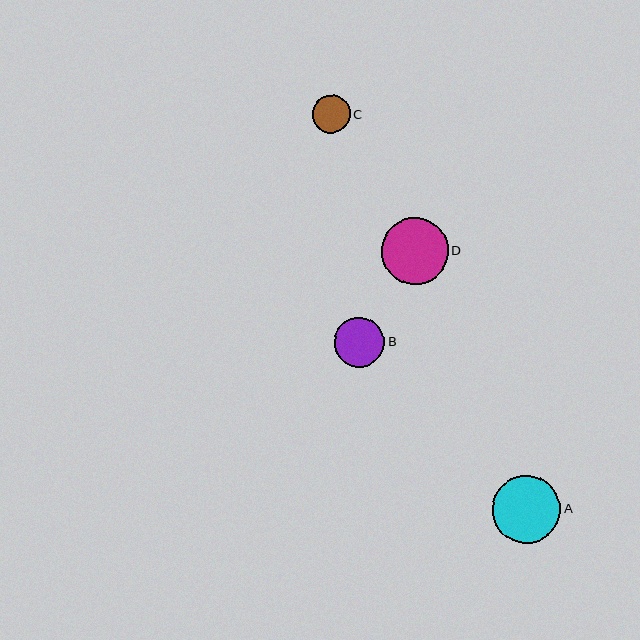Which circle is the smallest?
Circle C is the smallest with a size of approximately 38 pixels.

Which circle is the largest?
Circle A is the largest with a size of approximately 68 pixels.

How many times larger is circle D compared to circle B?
Circle D is approximately 1.3 times the size of circle B.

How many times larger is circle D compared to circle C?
Circle D is approximately 1.8 times the size of circle C.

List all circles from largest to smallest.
From largest to smallest: A, D, B, C.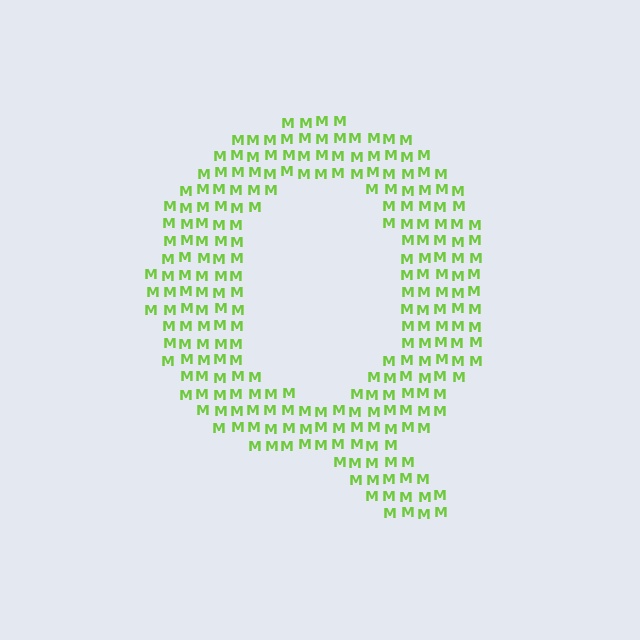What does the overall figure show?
The overall figure shows the letter Q.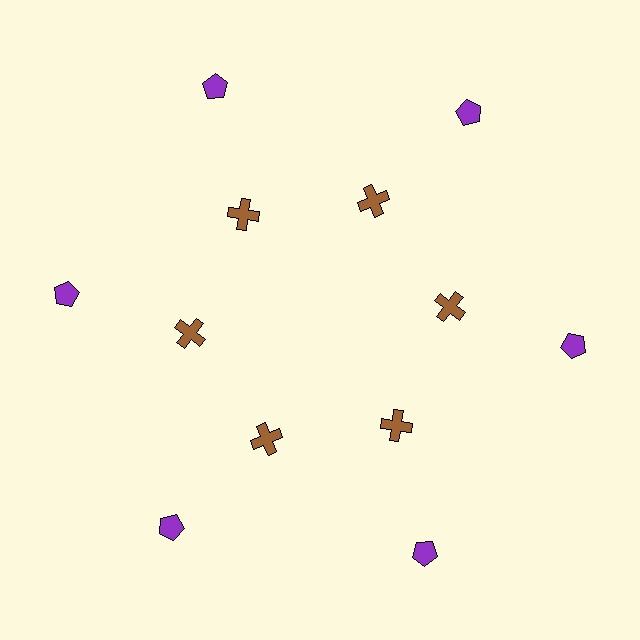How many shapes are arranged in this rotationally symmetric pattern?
There are 12 shapes, arranged in 6 groups of 2.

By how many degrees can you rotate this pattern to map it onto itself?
The pattern maps onto itself every 60 degrees of rotation.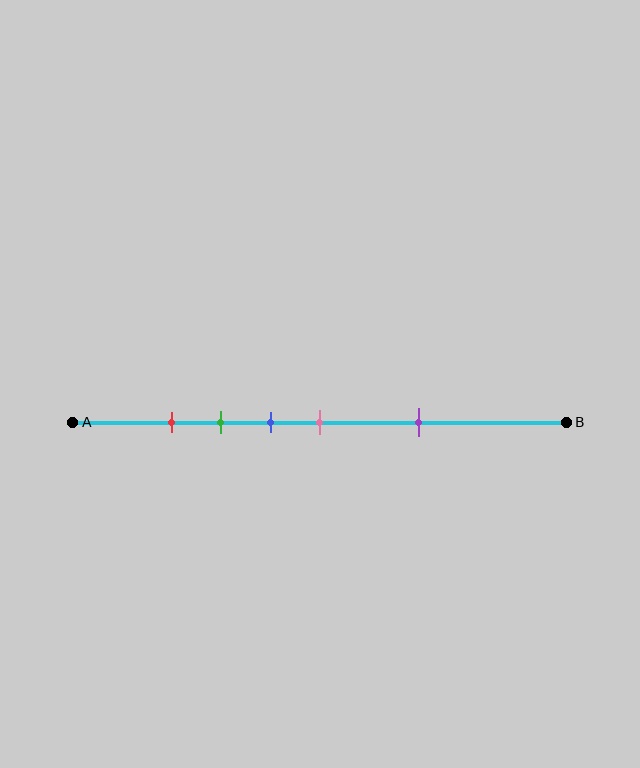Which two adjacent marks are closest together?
The red and green marks are the closest adjacent pair.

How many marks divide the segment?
There are 5 marks dividing the segment.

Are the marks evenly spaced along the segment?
No, the marks are not evenly spaced.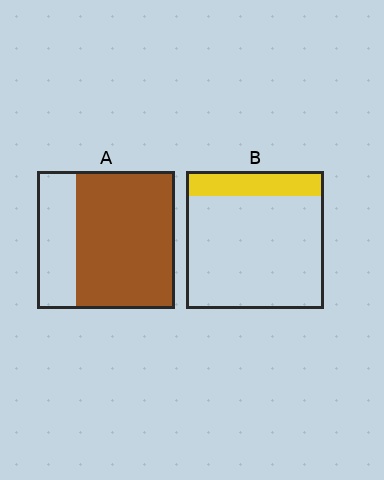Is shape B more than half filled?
No.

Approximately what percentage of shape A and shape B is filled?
A is approximately 70% and B is approximately 20%.